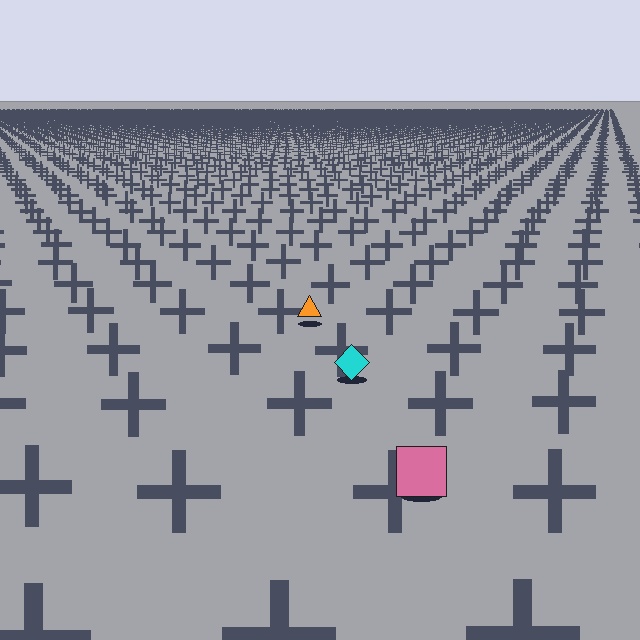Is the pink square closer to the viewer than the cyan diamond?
Yes. The pink square is closer — you can tell from the texture gradient: the ground texture is coarser near it.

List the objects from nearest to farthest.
From nearest to farthest: the pink square, the cyan diamond, the orange triangle.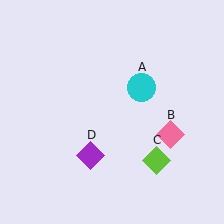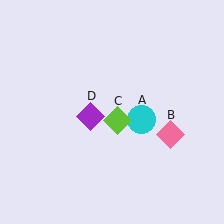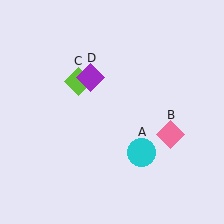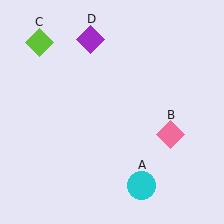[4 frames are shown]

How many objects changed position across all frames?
3 objects changed position: cyan circle (object A), lime diamond (object C), purple diamond (object D).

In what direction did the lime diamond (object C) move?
The lime diamond (object C) moved up and to the left.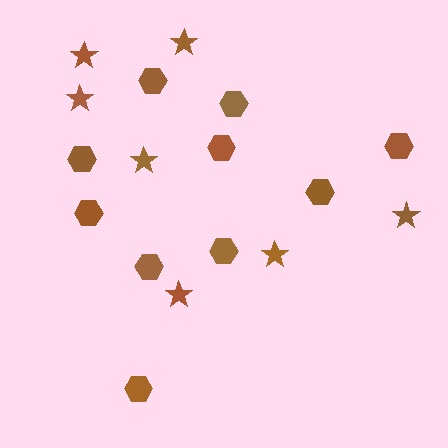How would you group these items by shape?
There are 2 groups: one group of stars (7) and one group of hexagons (10).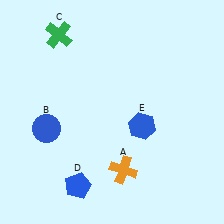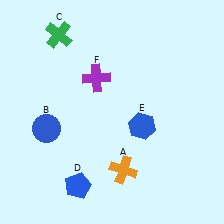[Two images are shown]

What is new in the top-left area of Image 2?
A purple cross (F) was added in the top-left area of Image 2.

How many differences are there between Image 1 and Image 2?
There is 1 difference between the two images.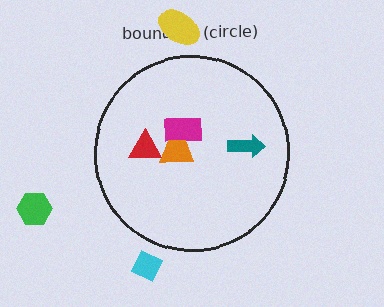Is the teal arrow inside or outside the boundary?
Inside.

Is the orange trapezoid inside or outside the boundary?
Inside.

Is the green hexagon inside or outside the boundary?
Outside.